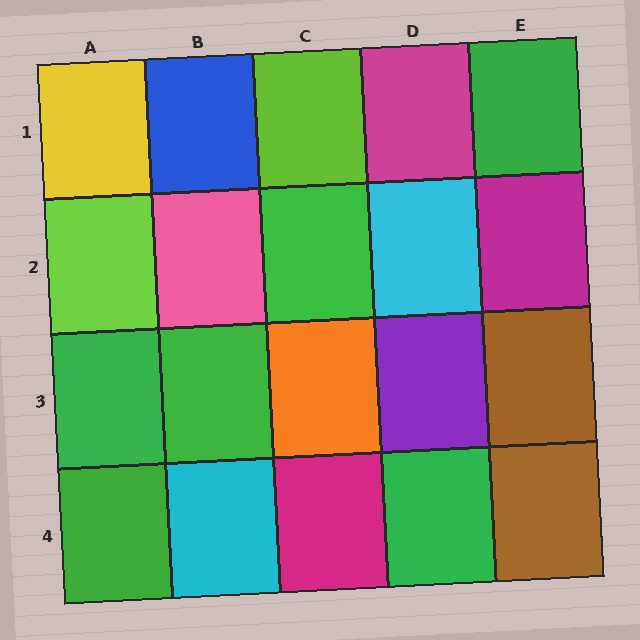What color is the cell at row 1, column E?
Green.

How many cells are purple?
1 cell is purple.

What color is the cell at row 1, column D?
Magenta.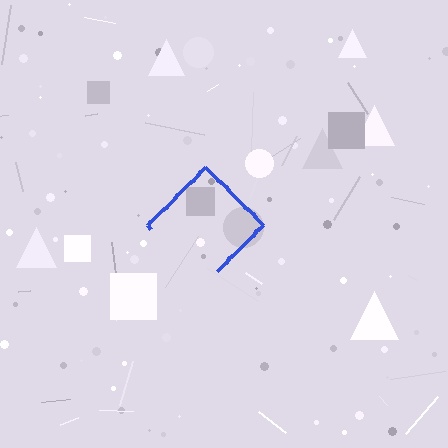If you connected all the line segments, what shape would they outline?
They would outline a diamond.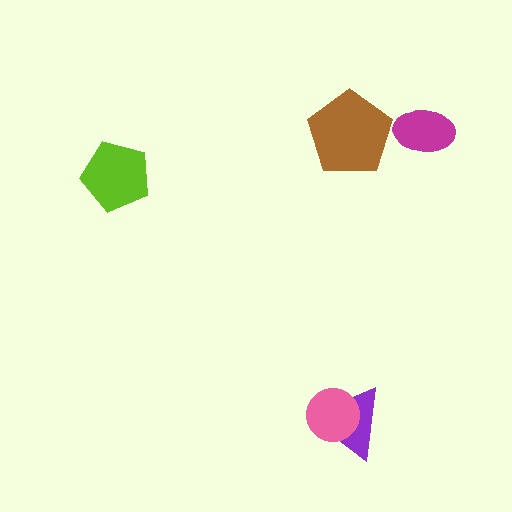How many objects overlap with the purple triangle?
1 object overlaps with the purple triangle.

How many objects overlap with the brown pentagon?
0 objects overlap with the brown pentagon.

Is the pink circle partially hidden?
No, no other shape covers it.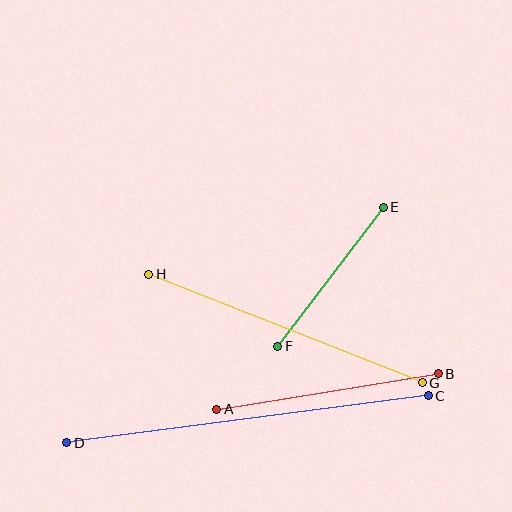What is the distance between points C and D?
The distance is approximately 364 pixels.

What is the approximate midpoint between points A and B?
The midpoint is at approximately (327, 391) pixels.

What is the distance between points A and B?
The distance is approximately 224 pixels.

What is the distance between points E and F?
The distance is approximately 175 pixels.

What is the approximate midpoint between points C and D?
The midpoint is at approximately (247, 419) pixels.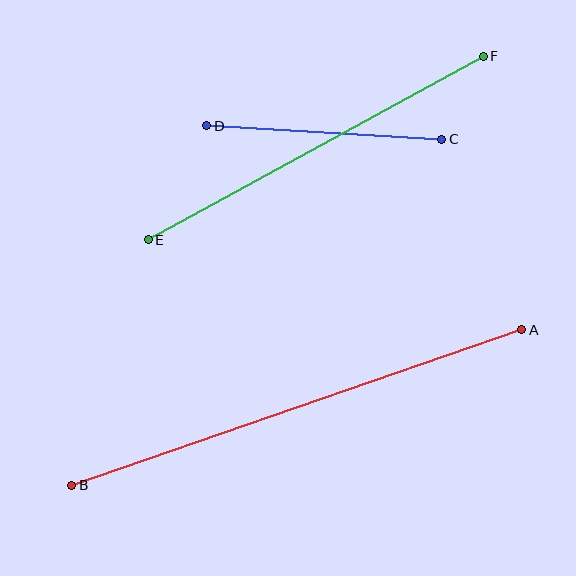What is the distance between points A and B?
The distance is approximately 476 pixels.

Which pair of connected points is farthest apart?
Points A and B are farthest apart.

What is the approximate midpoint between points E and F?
The midpoint is at approximately (316, 148) pixels.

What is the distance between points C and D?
The distance is approximately 235 pixels.